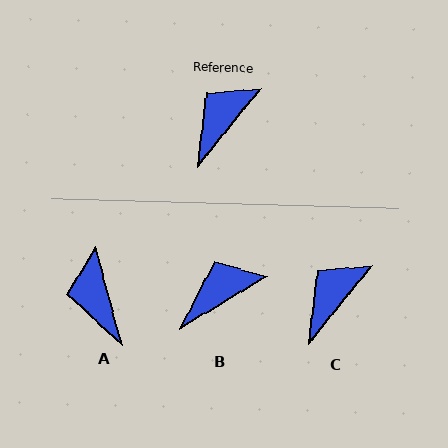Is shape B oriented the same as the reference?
No, it is off by about 20 degrees.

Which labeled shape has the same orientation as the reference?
C.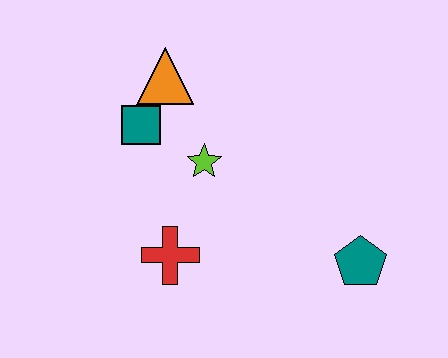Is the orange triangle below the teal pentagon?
No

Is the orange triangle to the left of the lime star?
Yes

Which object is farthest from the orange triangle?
The teal pentagon is farthest from the orange triangle.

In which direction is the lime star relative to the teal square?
The lime star is to the right of the teal square.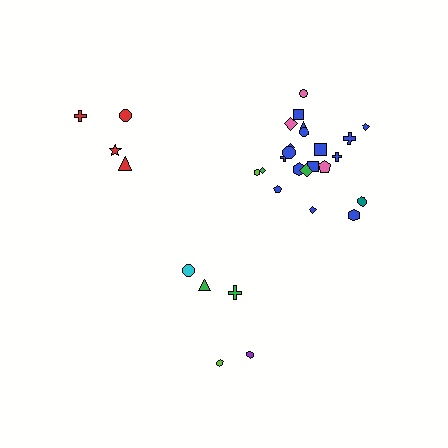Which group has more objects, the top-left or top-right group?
The top-right group.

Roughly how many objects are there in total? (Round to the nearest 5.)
Roughly 30 objects in total.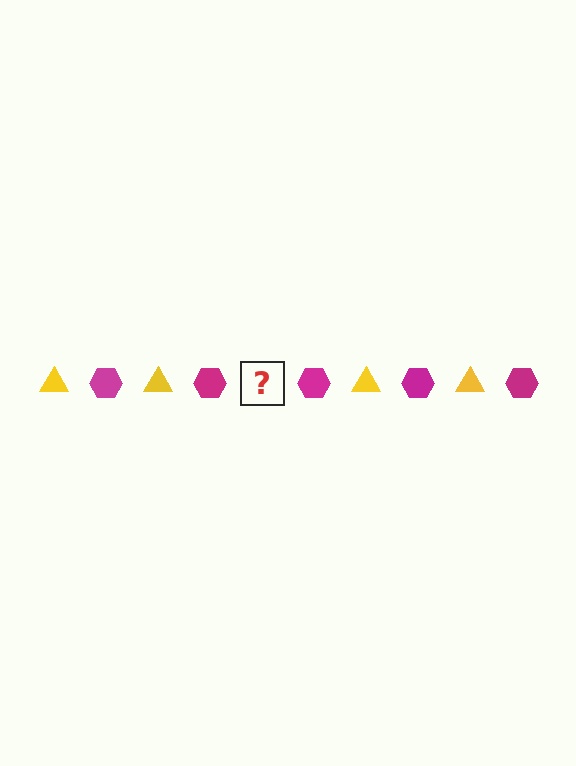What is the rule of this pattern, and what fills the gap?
The rule is that the pattern alternates between yellow triangle and magenta hexagon. The gap should be filled with a yellow triangle.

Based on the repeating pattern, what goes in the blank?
The blank should be a yellow triangle.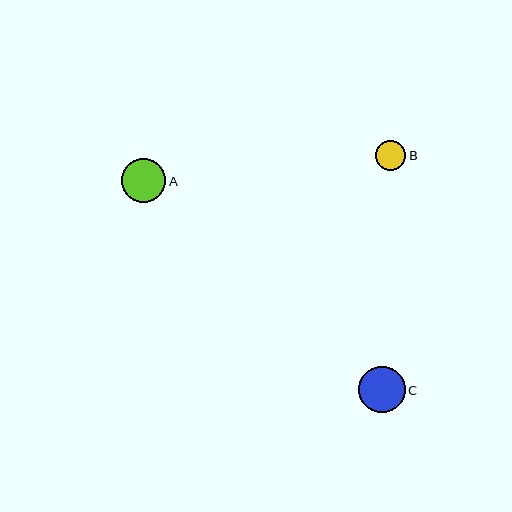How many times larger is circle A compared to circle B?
Circle A is approximately 1.5 times the size of circle B.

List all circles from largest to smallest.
From largest to smallest: C, A, B.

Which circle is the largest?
Circle C is the largest with a size of approximately 46 pixels.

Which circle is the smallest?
Circle B is the smallest with a size of approximately 30 pixels.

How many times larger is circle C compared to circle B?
Circle C is approximately 1.5 times the size of circle B.